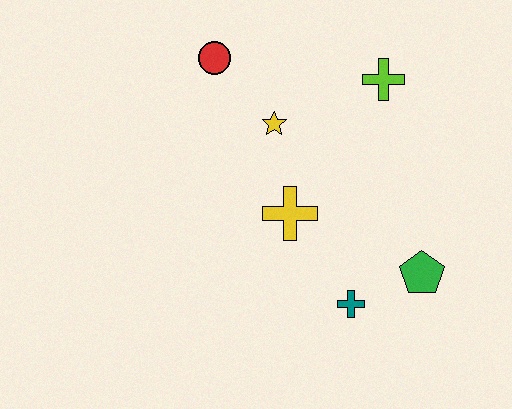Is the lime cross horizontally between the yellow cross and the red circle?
No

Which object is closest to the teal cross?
The green pentagon is closest to the teal cross.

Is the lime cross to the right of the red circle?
Yes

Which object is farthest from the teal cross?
The red circle is farthest from the teal cross.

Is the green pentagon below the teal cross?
No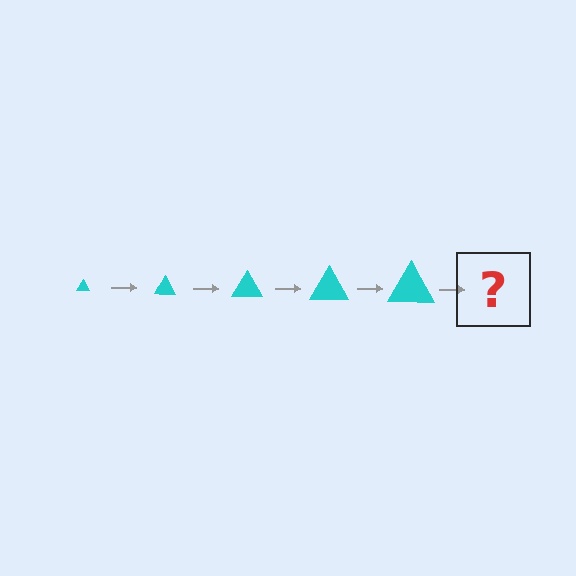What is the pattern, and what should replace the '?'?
The pattern is that the triangle gets progressively larger each step. The '?' should be a cyan triangle, larger than the previous one.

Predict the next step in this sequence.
The next step is a cyan triangle, larger than the previous one.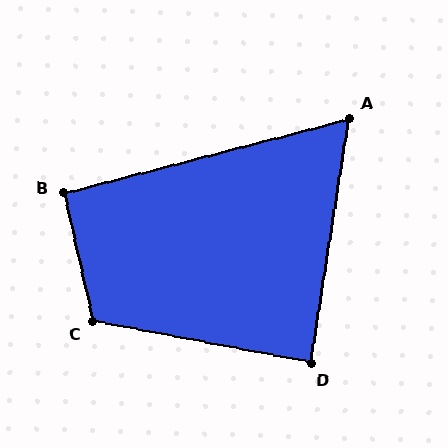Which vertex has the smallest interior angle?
A, at approximately 66 degrees.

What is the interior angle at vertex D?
Approximately 88 degrees (approximately right).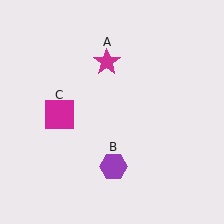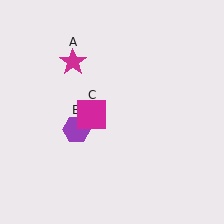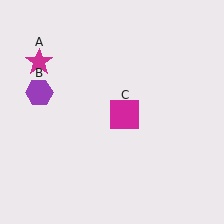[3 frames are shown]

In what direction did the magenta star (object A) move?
The magenta star (object A) moved left.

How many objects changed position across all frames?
3 objects changed position: magenta star (object A), purple hexagon (object B), magenta square (object C).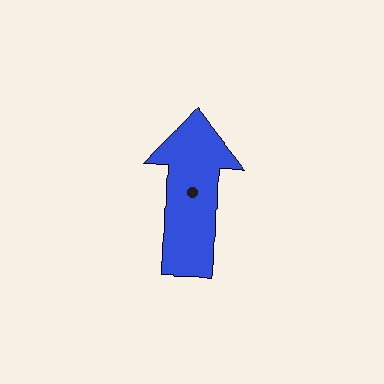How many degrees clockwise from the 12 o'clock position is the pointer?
Approximately 2 degrees.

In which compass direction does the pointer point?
North.